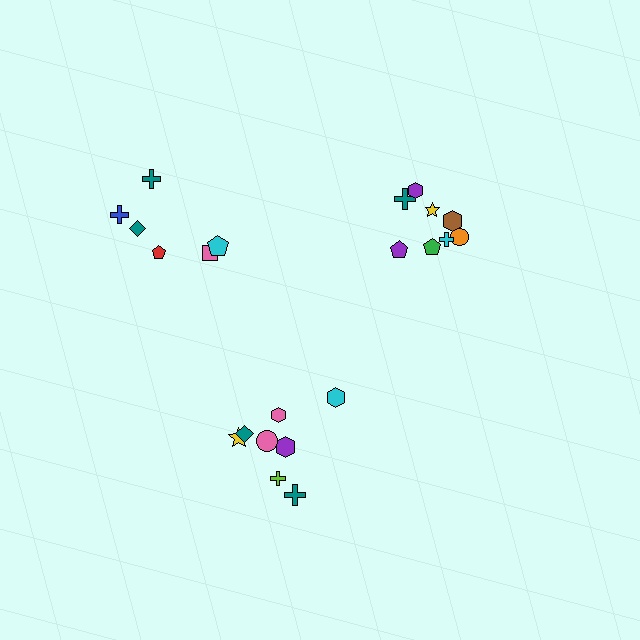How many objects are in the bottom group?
There are 8 objects.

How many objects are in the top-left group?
There are 6 objects.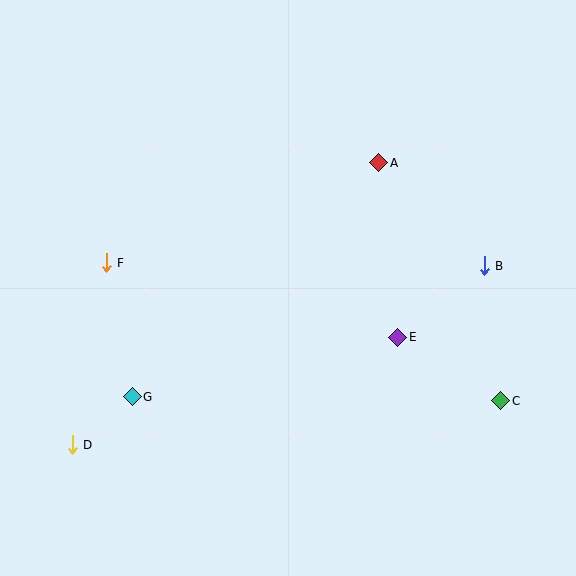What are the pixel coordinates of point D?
Point D is at (72, 445).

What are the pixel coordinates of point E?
Point E is at (398, 337).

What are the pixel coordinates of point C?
Point C is at (501, 401).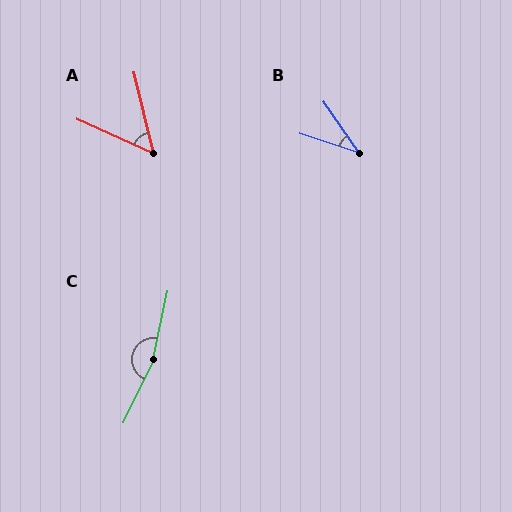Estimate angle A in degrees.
Approximately 53 degrees.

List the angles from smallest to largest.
B (37°), A (53°), C (166°).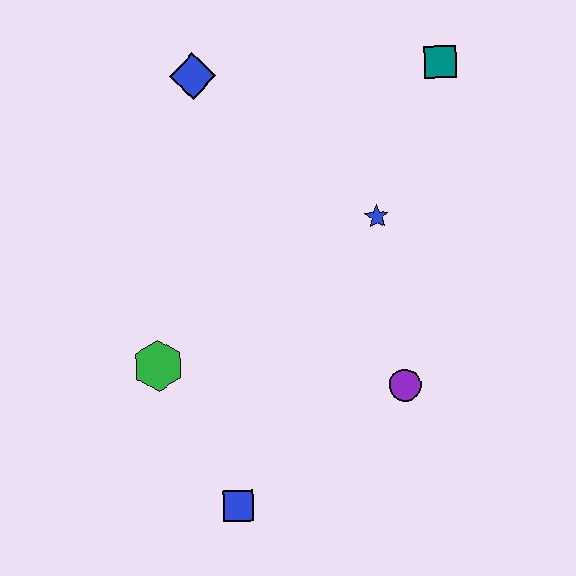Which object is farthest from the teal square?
The blue square is farthest from the teal square.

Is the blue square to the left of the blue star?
Yes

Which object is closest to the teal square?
The blue star is closest to the teal square.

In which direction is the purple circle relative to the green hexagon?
The purple circle is to the right of the green hexagon.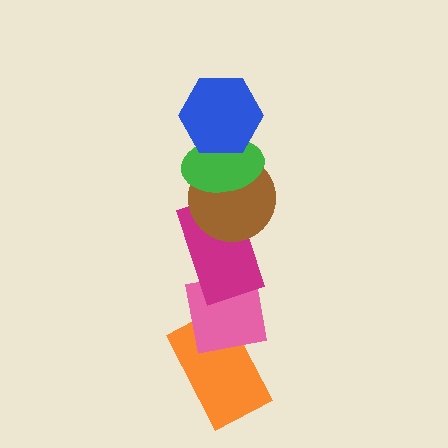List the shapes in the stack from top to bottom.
From top to bottom: the blue hexagon, the green ellipse, the brown circle, the magenta rectangle, the pink square, the orange rectangle.